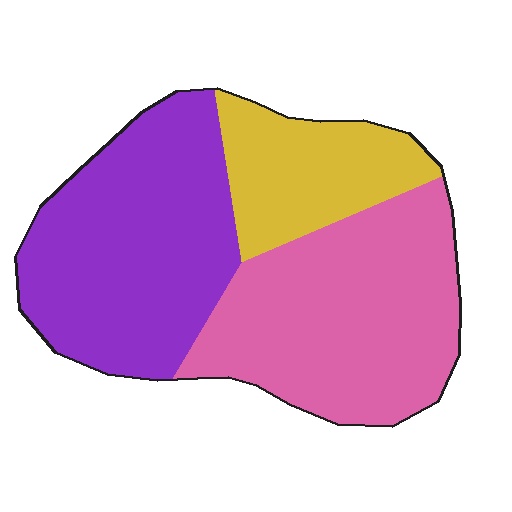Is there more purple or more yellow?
Purple.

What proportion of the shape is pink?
Pink covers about 40% of the shape.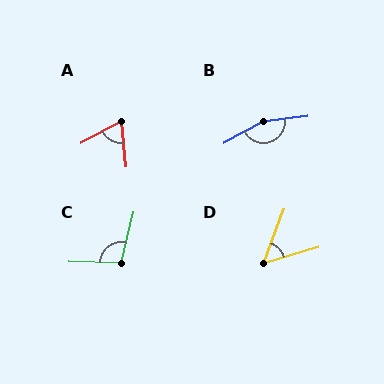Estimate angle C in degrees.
Approximately 102 degrees.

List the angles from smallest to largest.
D (53°), A (68°), C (102°), B (158°).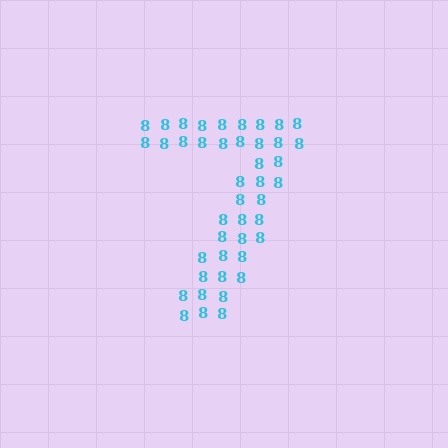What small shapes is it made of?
It is made of small digit 8's.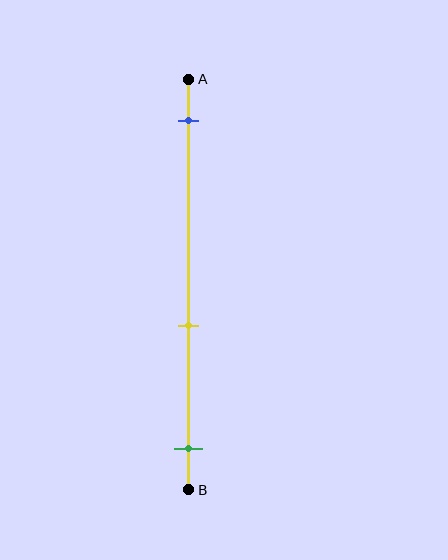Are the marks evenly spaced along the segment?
No, the marks are not evenly spaced.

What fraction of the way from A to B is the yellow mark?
The yellow mark is approximately 60% (0.6) of the way from A to B.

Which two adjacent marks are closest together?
The yellow and green marks are the closest adjacent pair.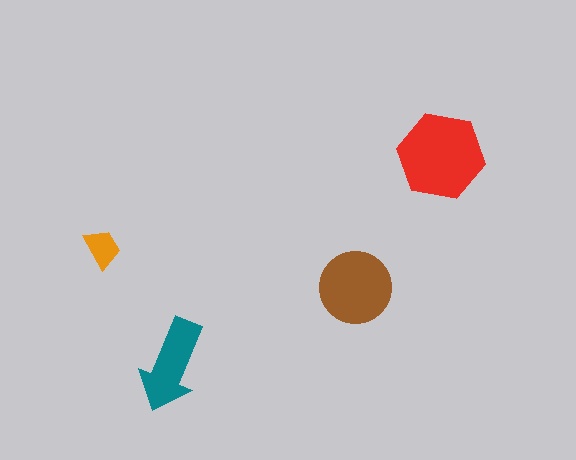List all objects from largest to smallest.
The red hexagon, the brown circle, the teal arrow, the orange trapezoid.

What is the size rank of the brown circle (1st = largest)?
2nd.